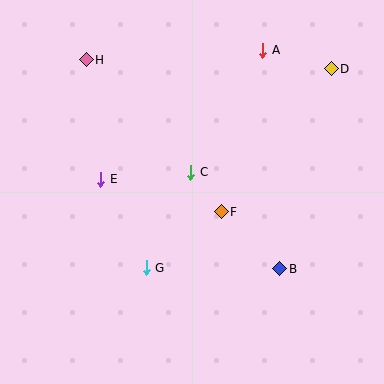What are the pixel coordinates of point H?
Point H is at (86, 60).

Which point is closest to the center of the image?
Point C at (191, 172) is closest to the center.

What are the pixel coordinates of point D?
Point D is at (331, 69).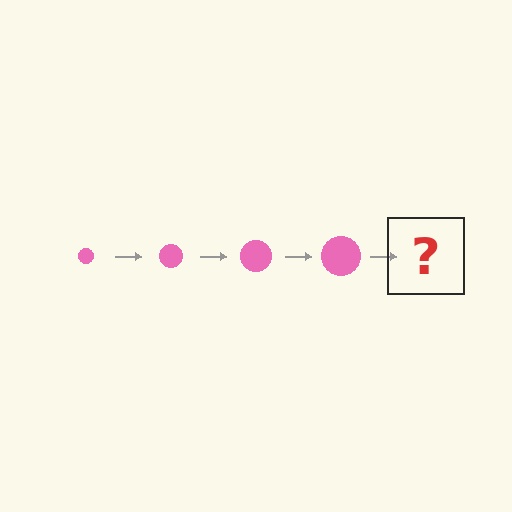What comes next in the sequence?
The next element should be a pink circle, larger than the previous one.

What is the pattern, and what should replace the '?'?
The pattern is that the circle gets progressively larger each step. The '?' should be a pink circle, larger than the previous one.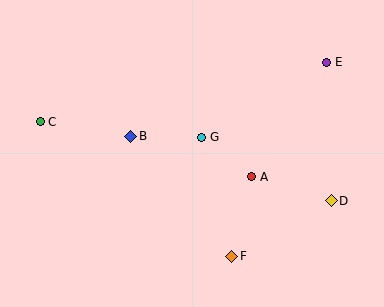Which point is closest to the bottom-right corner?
Point D is closest to the bottom-right corner.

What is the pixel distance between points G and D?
The distance between G and D is 145 pixels.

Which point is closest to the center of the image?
Point G at (202, 137) is closest to the center.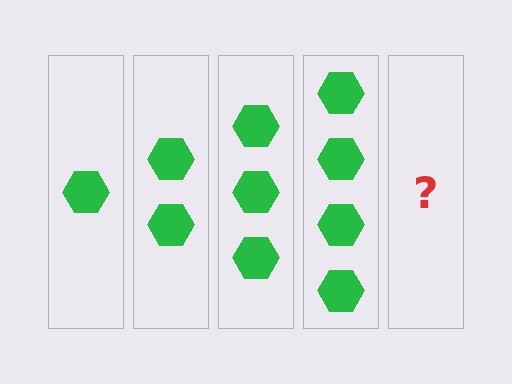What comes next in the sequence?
The next element should be 5 hexagons.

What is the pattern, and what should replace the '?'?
The pattern is that each step adds one more hexagon. The '?' should be 5 hexagons.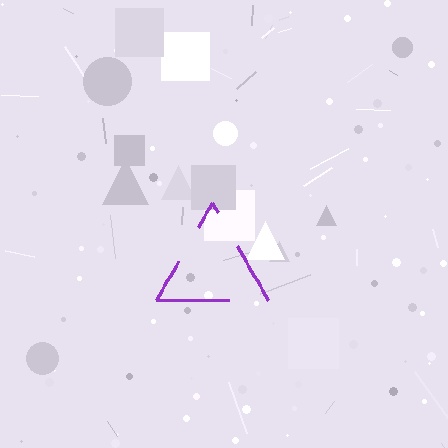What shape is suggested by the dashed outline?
The dashed outline suggests a triangle.